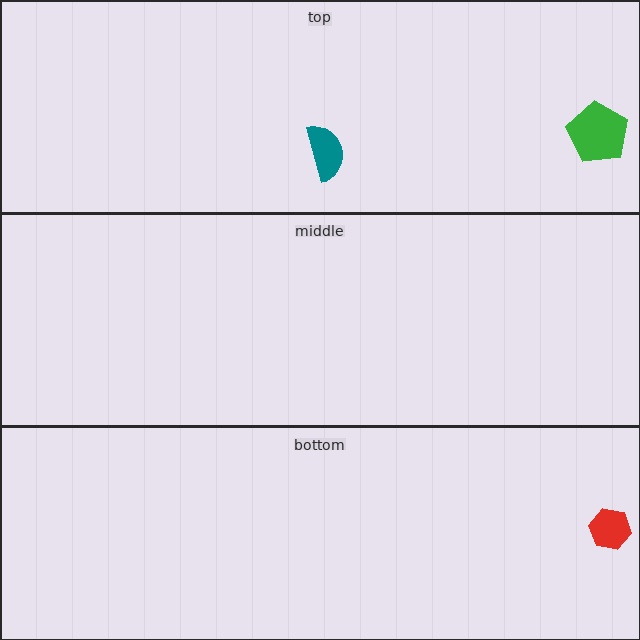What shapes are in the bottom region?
The red hexagon.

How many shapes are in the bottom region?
1.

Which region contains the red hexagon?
The bottom region.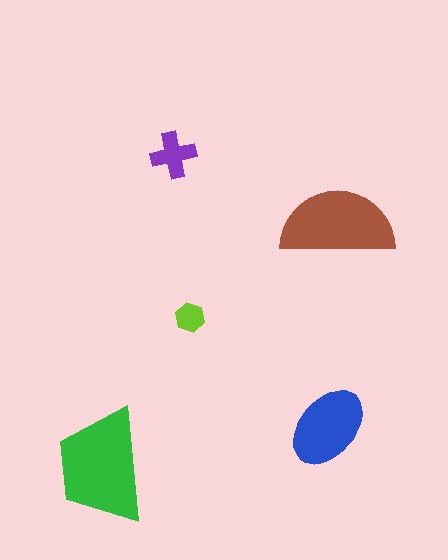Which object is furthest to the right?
The brown semicircle is rightmost.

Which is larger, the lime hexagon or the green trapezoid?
The green trapezoid.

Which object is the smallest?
The lime hexagon.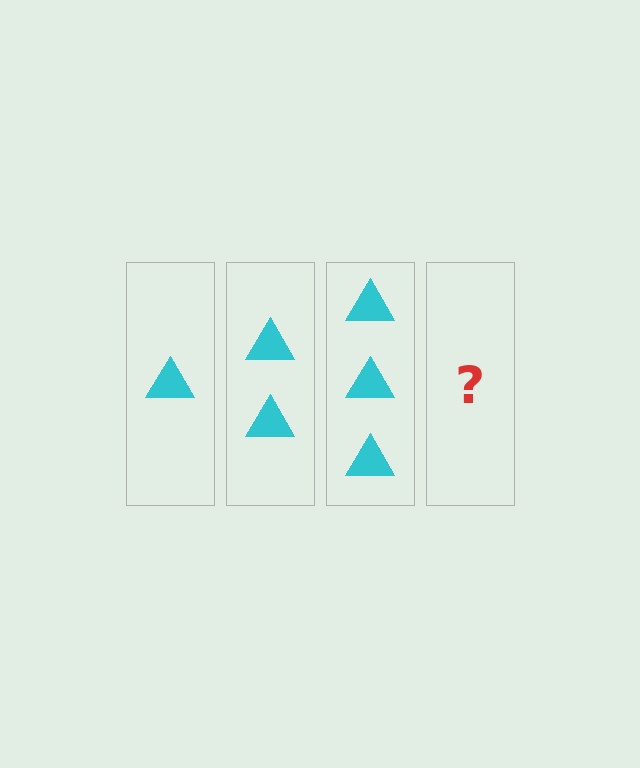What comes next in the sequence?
The next element should be 4 triangles.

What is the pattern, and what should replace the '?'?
The pattern is that each step adds one more triangle. The '?' should be 4 triangles.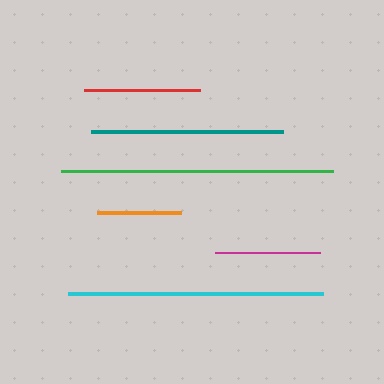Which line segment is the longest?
The green line is the longest at approximately 273 pixels.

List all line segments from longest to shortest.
From longest to shortest: green, cyan, teal, red, magenta, orange.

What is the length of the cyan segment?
The cyan segment is approximately 255 pixels long.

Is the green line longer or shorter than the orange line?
The green line is longer than the orange line.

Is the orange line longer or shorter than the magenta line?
The magenta line is longer than the orange line.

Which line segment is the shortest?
The orange line is the shortest at approximately 84 pixels.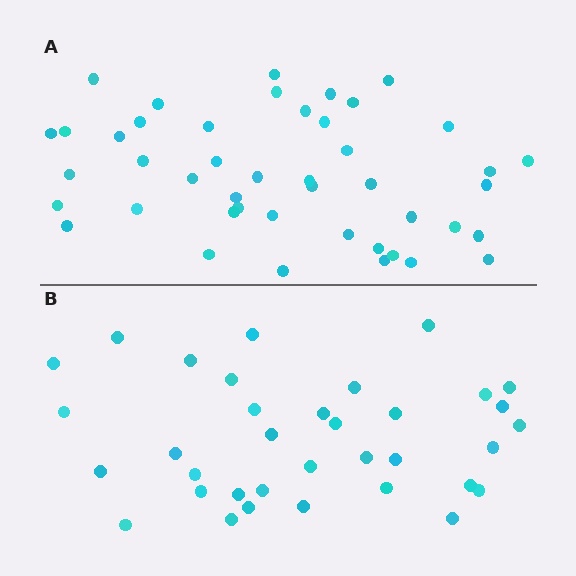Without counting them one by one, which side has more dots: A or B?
Region A (the top region) has more dots.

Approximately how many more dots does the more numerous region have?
Region A has roughly 10 or so more dots than region B.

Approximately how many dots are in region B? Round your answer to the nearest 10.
About 40 dots. (The exact count is 35, which rounds to 40.)